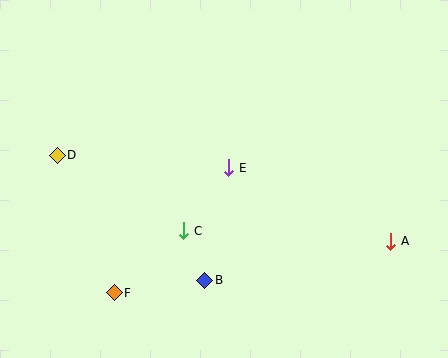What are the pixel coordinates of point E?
Point E is at (229, 168).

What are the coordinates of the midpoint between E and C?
The midpoint between E and C is at (206, 199).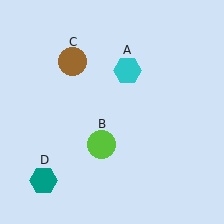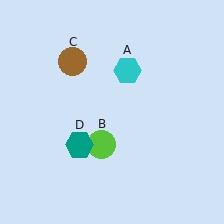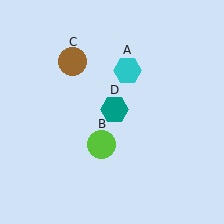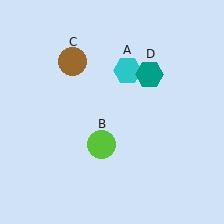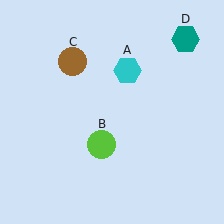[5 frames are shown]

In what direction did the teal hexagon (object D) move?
The teal hexagon (object D) moved up and to the right.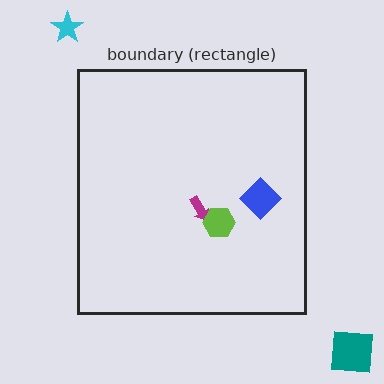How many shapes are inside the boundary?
3 inside, 2 outside.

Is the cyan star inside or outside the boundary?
Outside.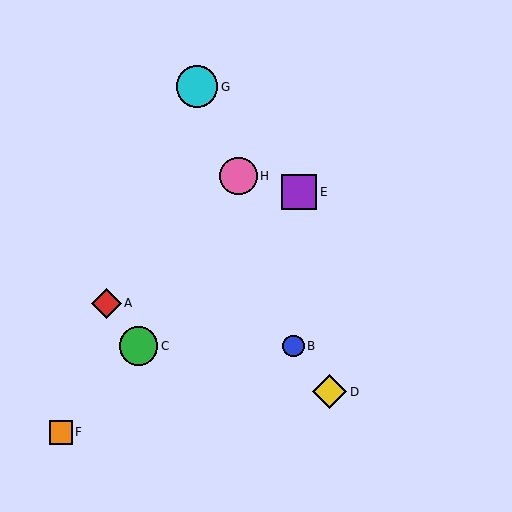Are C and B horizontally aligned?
Yes, both are at y≈346.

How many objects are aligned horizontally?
2 objects (B, C) are aligned horizontally.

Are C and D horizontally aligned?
No, C is at y≈346 and D is at y≈392.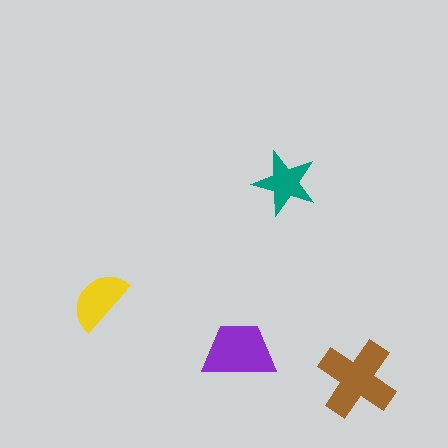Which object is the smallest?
The teal star.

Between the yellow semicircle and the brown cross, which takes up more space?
The brown cross.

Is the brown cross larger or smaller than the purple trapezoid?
Larger.